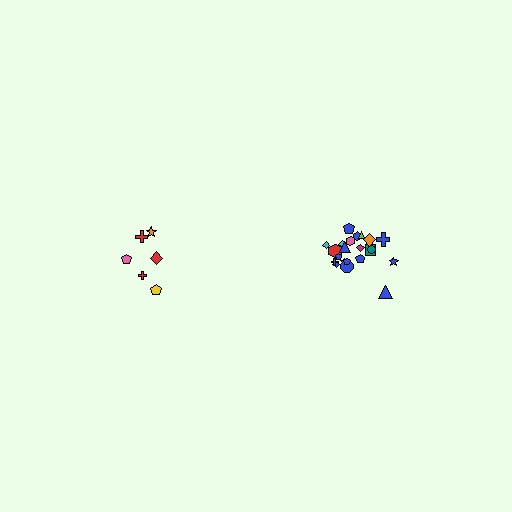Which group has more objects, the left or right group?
The right group.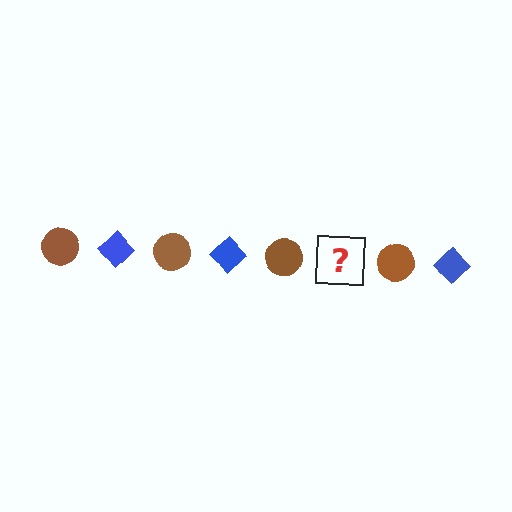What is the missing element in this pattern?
The missing element is a blue diamond.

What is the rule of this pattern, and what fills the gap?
The rule is that the pattern alternates between brown circle and blue diamond. The gap should be filled with a blue diamond.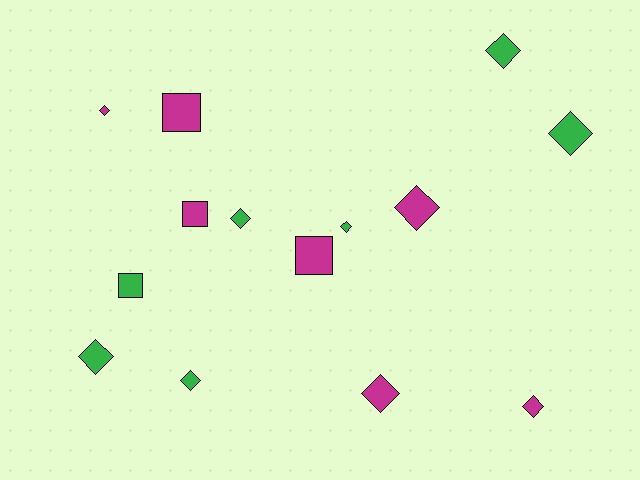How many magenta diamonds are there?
There are 4 magenta diamonds.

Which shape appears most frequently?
Diamond, with 10 objects.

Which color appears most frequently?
Green, with 7 objects.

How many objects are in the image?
There are 14 objects.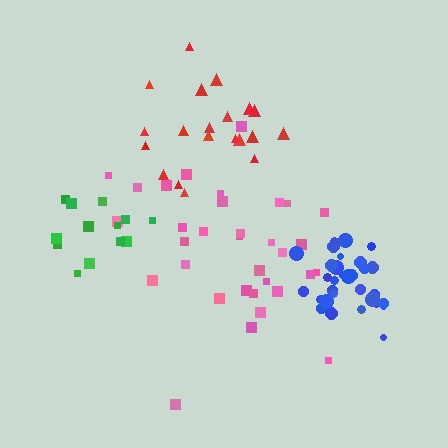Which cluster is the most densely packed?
Blue.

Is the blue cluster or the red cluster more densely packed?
Blue.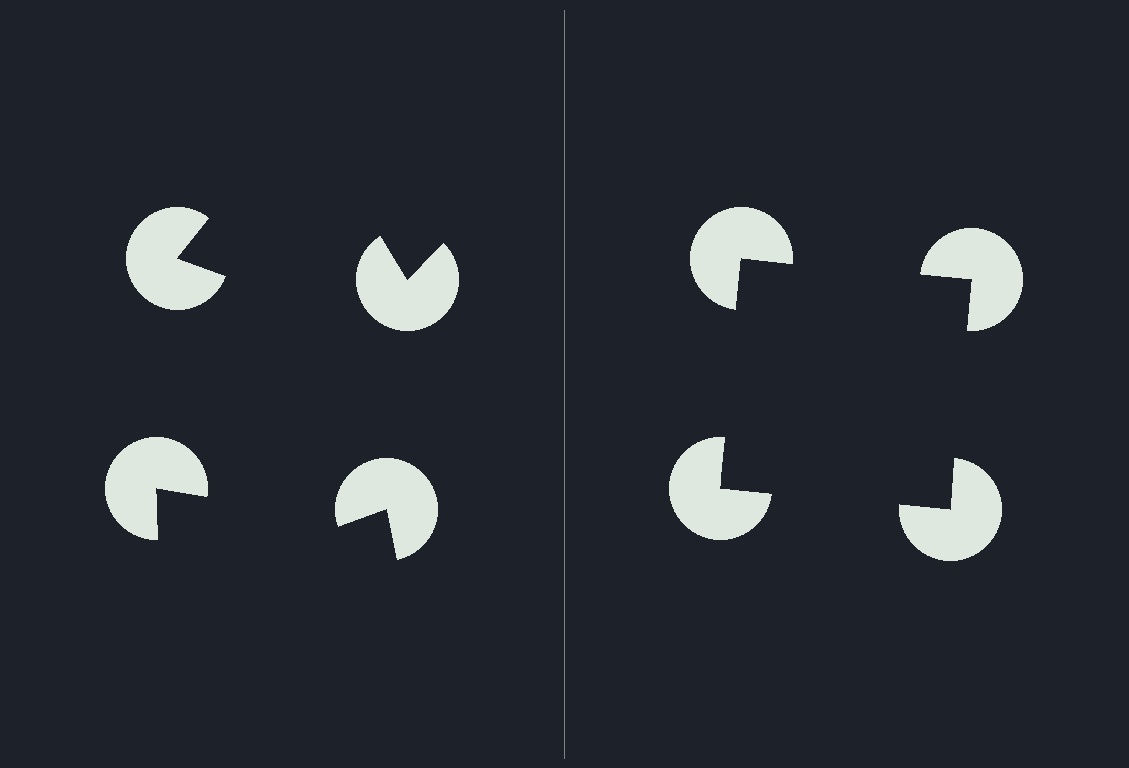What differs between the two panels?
The pac-man discs are positioned identically on both sides; only the wedge orientations differ. On the right they align to a square; on the left they are misaligned.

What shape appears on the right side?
An illusory square.